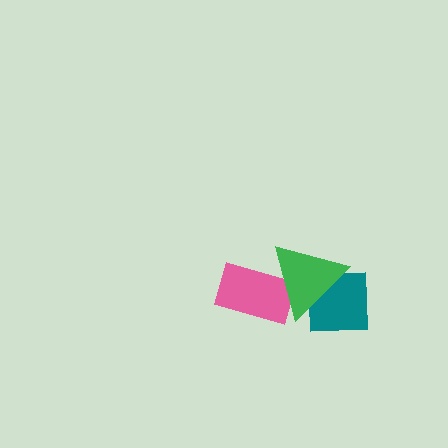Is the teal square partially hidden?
Yes, it is partially covered by another shape.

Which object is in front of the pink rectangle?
The green triangle is in front of the pink rectangle.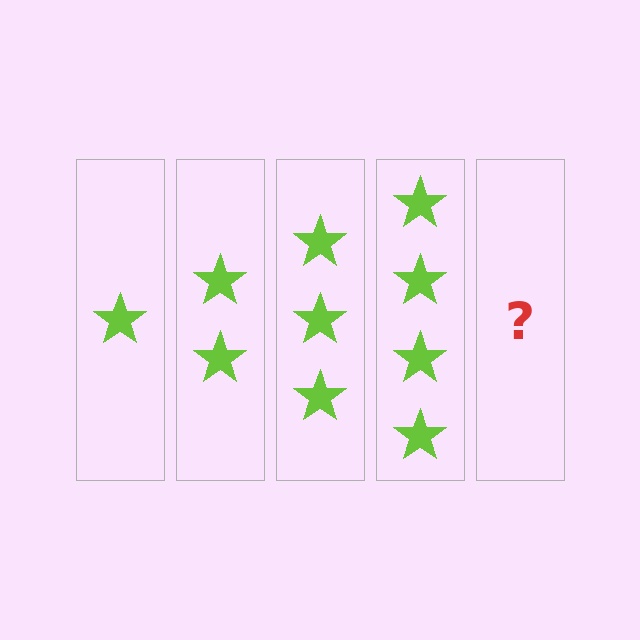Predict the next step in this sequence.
The next step is 5 stars.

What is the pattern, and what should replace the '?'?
The pattern is that each step adds one more star. The '?' should be 5 stars.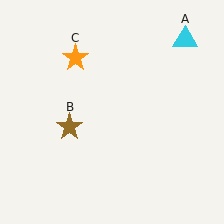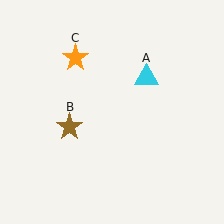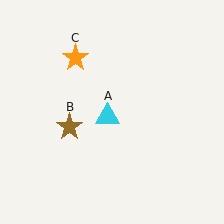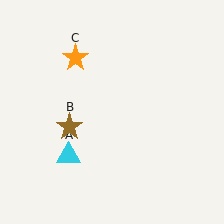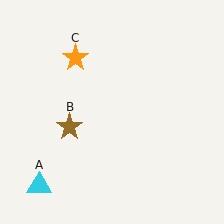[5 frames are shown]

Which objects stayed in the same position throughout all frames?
Brown star (object B) and orange star (object C) remained stationary.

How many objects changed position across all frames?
1 object changed position: cyan triangle (object A).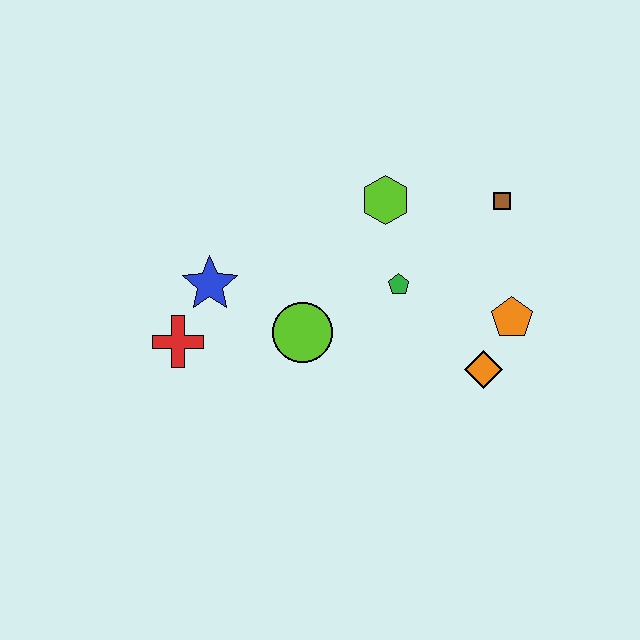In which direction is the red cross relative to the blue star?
The red cross is below the blue star.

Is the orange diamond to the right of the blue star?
Yes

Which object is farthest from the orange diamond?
The red cross is farthest from the orange diamond.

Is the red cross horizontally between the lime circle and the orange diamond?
No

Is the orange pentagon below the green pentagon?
Yes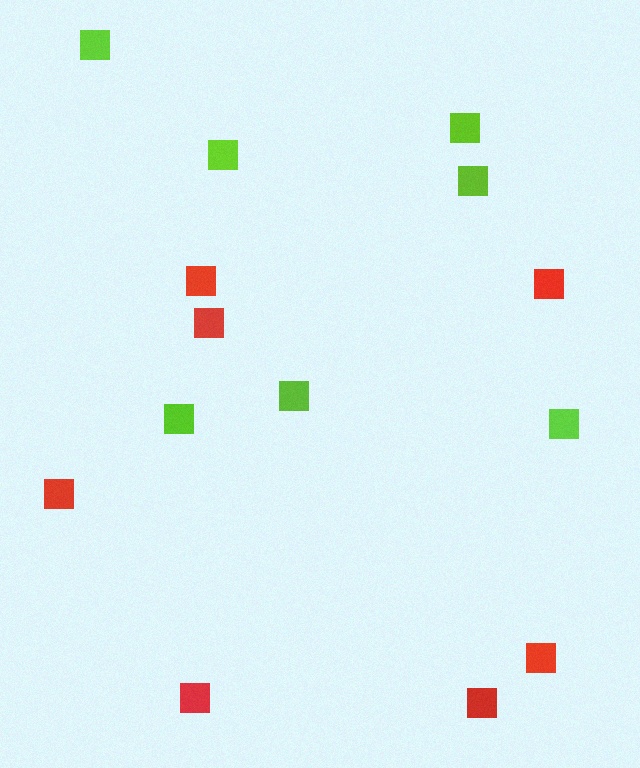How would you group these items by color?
There are 2 groups: one group of lime squares (7) and one group of red squares (7).